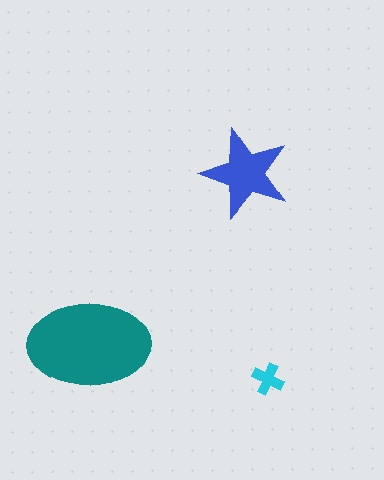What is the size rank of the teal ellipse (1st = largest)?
1st.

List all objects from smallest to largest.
The cyan cross, the blue star, the teal ellipse.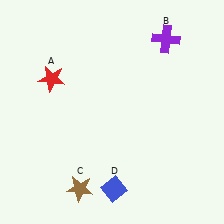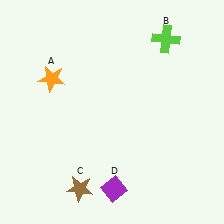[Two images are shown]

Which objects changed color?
A changed from red to orange. B changed from purple to lime. D changed from blue to purple.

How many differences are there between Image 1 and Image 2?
There are 3 differences between the two images.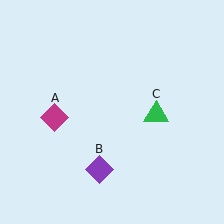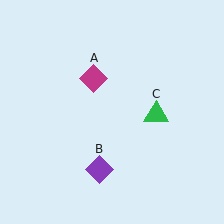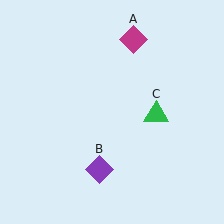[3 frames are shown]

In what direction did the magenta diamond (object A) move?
The magenta diamond (object A) moved up and to the right.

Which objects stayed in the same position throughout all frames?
Purple diamond (object B) and green triangle (object C) remained stationary.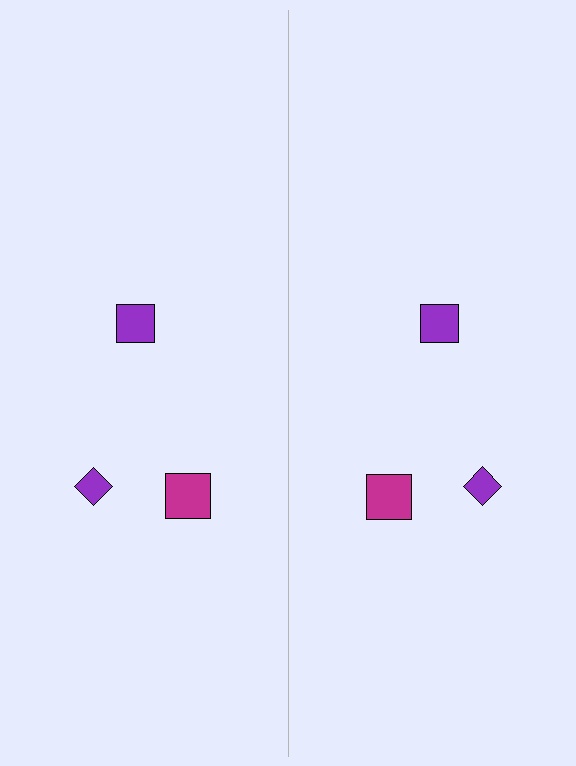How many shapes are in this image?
There are 6 shapes in this image.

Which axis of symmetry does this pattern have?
The pattern has a vertical axis of symmetry running through the center of the image.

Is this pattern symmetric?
Yes, this pattern has bilateral (reflection) symmetry.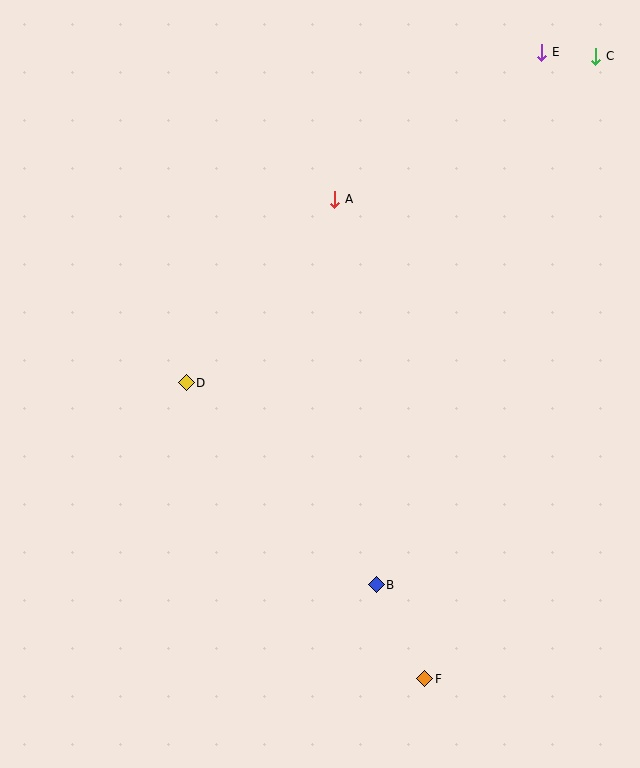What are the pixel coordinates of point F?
Point F is at (425, 679).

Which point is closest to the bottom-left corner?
Point B is closest to the bottom-left corner.